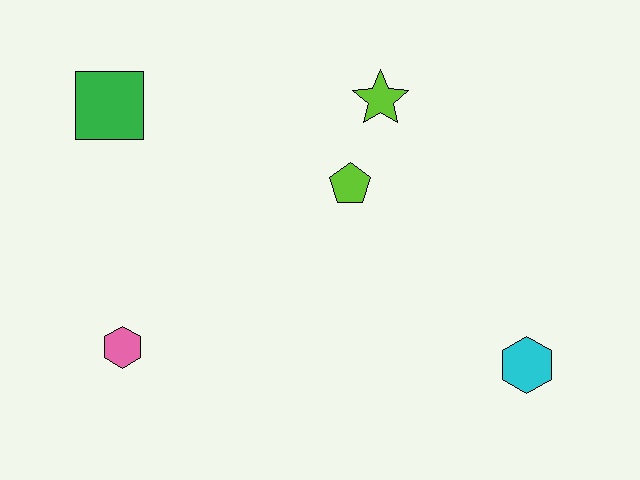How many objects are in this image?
There are 5 objects.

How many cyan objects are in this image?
There is 1 cyan object.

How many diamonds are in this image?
There are no diamonds.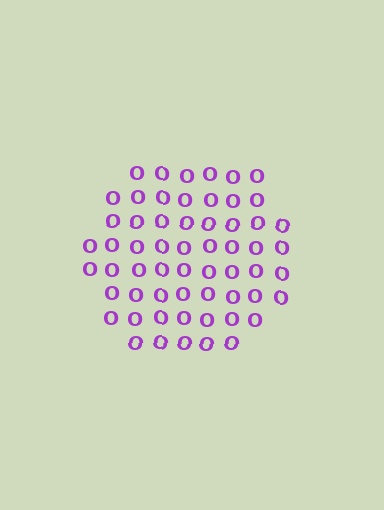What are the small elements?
The small elements are letter O's.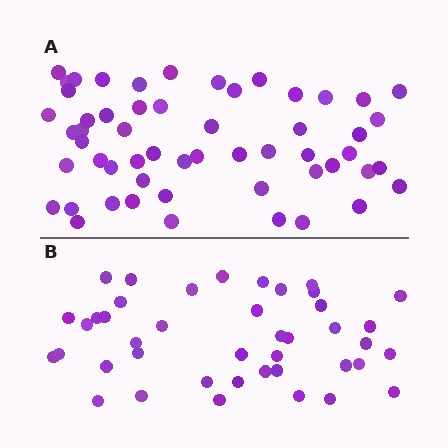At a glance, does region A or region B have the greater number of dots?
Region A (the top region) has more dots.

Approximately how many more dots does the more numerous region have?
Region A has approximately 15 more dots than region B.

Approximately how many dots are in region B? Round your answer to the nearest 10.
About 40 dots. (The exact count is 42, which rounds to 40.)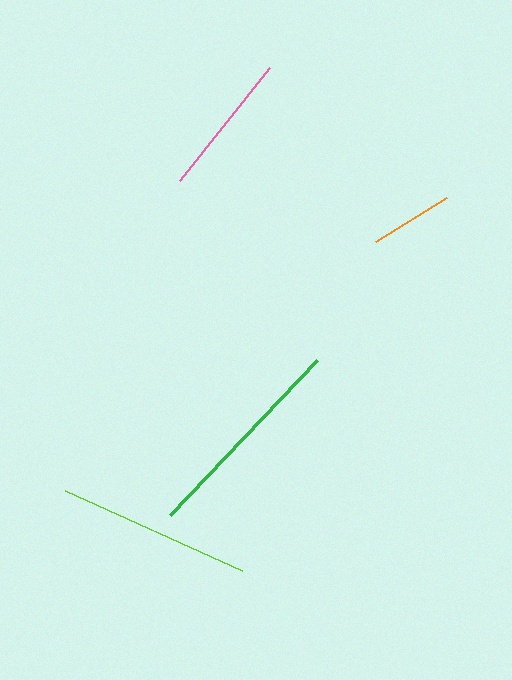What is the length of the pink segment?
The pink segment is approximately 145 pixels long.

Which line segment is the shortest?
The orange line is the shortest at approximately 83 pixels.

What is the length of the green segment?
The green segment is approximately 214 pixels long.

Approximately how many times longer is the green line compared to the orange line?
The green line is approximately 2.6 times the length of the orange line.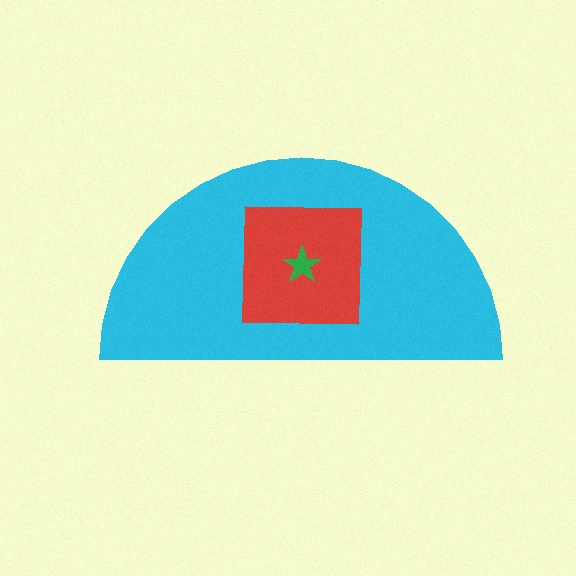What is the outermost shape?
The cyan semicircle.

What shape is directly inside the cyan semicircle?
The red square.